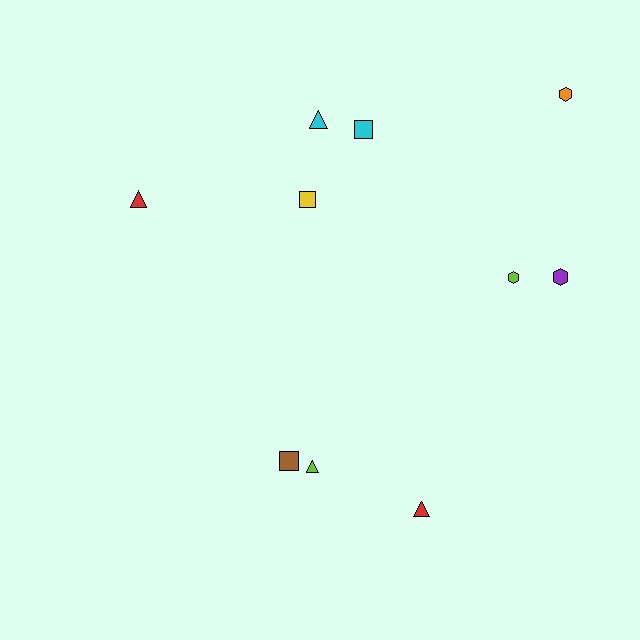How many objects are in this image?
There are 10 objects.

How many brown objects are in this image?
There is 1 brown object.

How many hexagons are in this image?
There are 3 hexagons.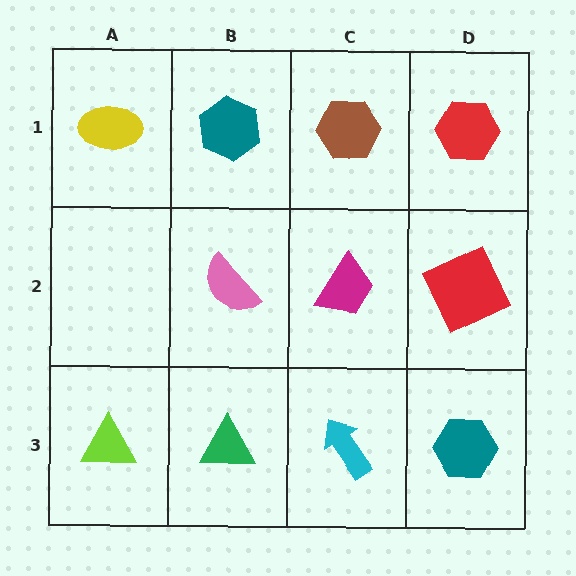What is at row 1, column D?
A red hexagon.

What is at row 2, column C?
A magenta trapezoid.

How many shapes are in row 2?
3 shapes.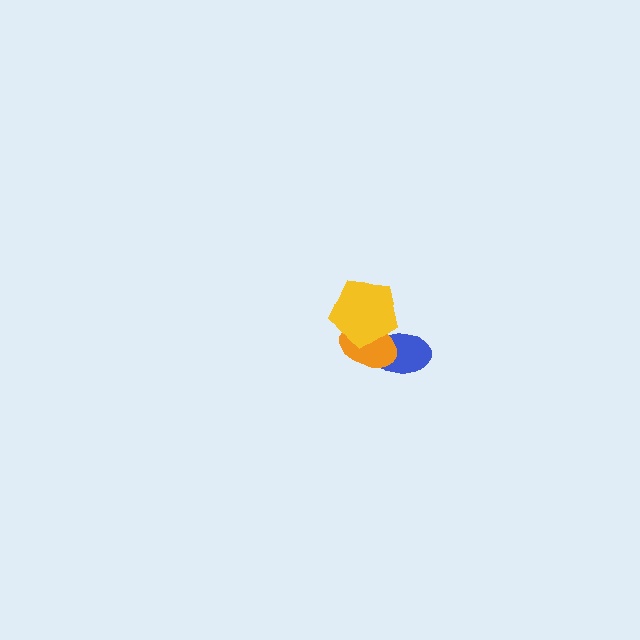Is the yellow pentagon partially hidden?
No, no other shape covers it.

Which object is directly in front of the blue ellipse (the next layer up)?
The orange ellipse is directly in front of the blue ellipse.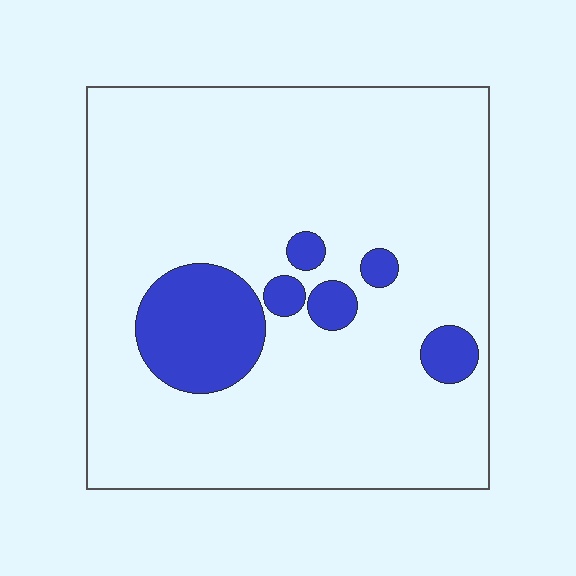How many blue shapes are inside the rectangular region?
6.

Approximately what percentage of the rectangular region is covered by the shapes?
Approximately 15%.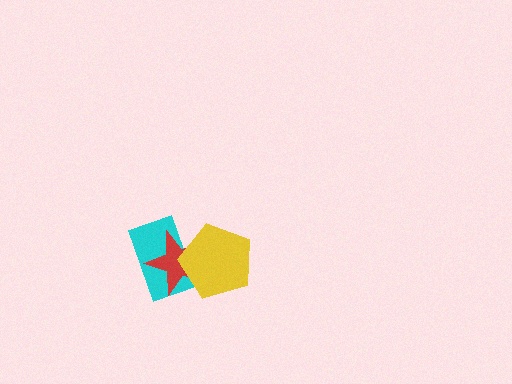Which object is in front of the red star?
The yellow pentagon is in front of the red star.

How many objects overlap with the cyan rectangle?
2 objects overlap with the cyan rectangle.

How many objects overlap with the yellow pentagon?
2 objects overlap with the yellow pentagon.